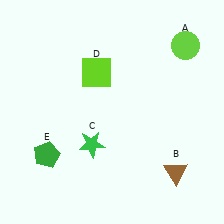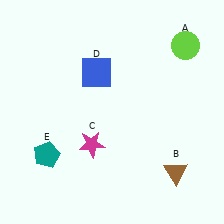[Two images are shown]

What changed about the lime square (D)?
In Image 1, D is lime. In Image 2, it changed to blue.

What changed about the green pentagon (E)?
In Image 1, E is green. In Image 2, it changed to teal.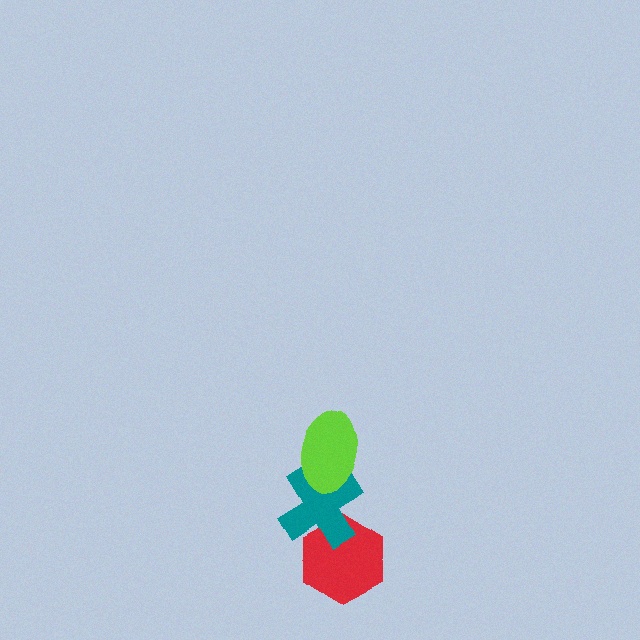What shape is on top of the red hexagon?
The teal cross is on top of the red hexagon.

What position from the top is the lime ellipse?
The lime ellipse is 1st from the top.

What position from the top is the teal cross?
The teal cross is 2nd from the top.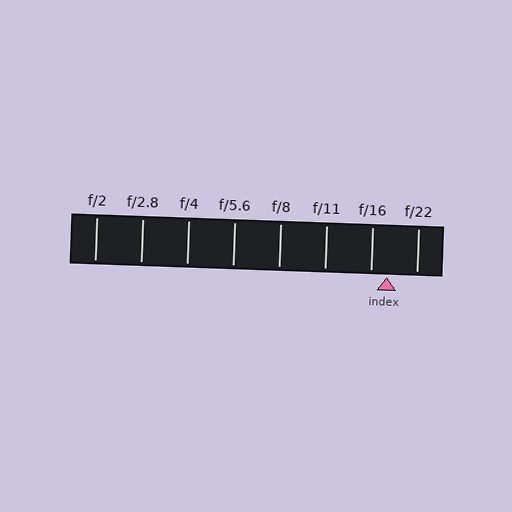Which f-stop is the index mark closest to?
The index mark is closest to f/16.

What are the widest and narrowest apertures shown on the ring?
The widest aperture shown is f/2 and the narrowest is f/22.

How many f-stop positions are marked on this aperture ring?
There are 8 f-stop positions marked.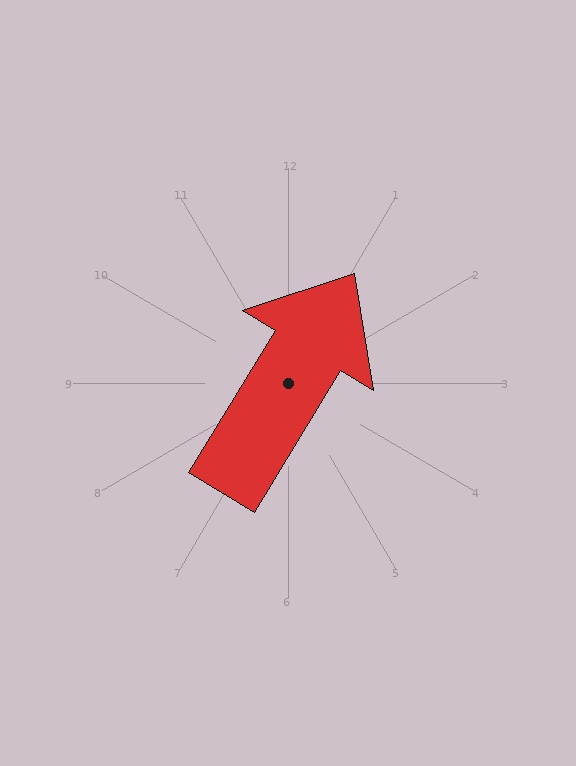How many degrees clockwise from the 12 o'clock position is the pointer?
Approximately 31 degrees.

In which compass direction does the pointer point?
Northeast.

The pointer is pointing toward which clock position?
Roughly 1 o'clock.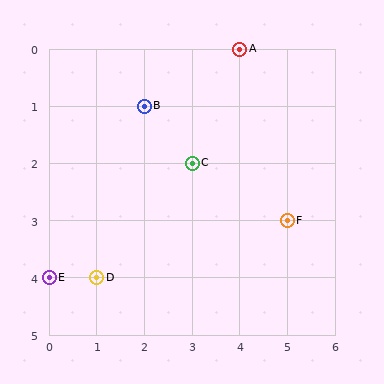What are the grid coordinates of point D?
Point D is at grid coordinates (1, 4).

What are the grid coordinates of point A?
Point A is at grid coordinates (4, 0).